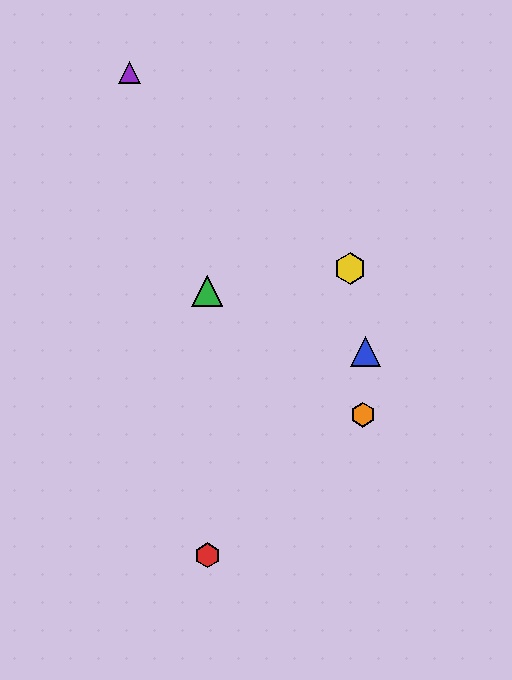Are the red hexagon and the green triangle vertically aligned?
Yes, both are at x≈207.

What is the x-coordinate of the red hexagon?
The red hexagon is at x≈207.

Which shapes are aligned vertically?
The red hexagon, the green triangle are aligned vertically.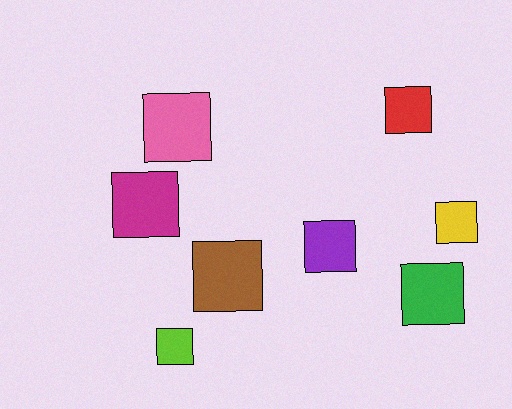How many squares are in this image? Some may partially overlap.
There are 8 squares.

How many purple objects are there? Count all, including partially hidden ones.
There is 1 purple object.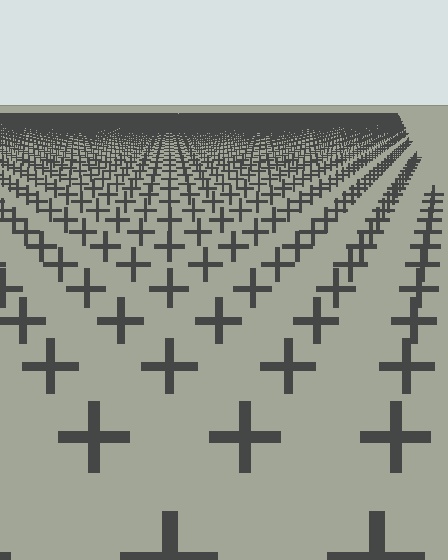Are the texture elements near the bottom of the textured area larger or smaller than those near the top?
Larger. Near the bottom, elements are closer to the viewer and appear at a bigger on-screen size.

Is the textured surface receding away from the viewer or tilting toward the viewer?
The surface is receding away from the viewer. Texture elements get smaller and denser toward the top.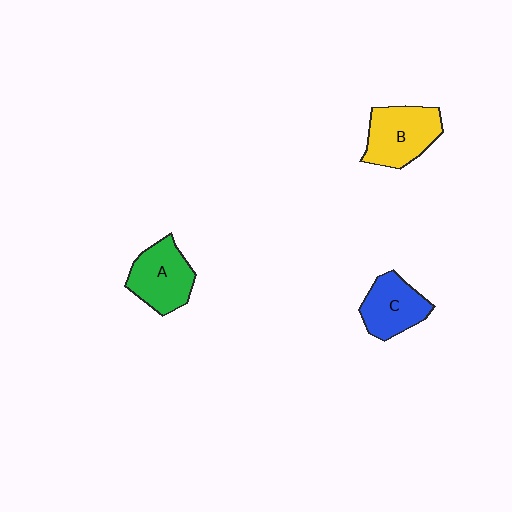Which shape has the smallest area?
Shape C (blue).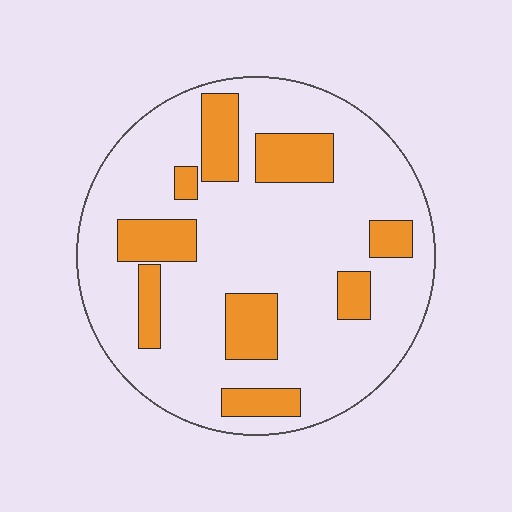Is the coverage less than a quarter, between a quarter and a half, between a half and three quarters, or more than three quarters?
Less than a quarter.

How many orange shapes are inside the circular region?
9.